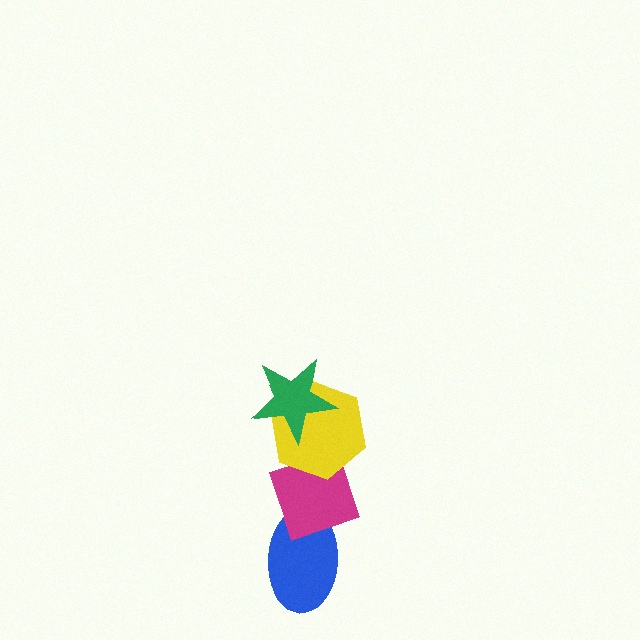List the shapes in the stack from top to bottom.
From top to bottom: the green star, the yellow hexagon, the magenta diamond, the blue ellipse.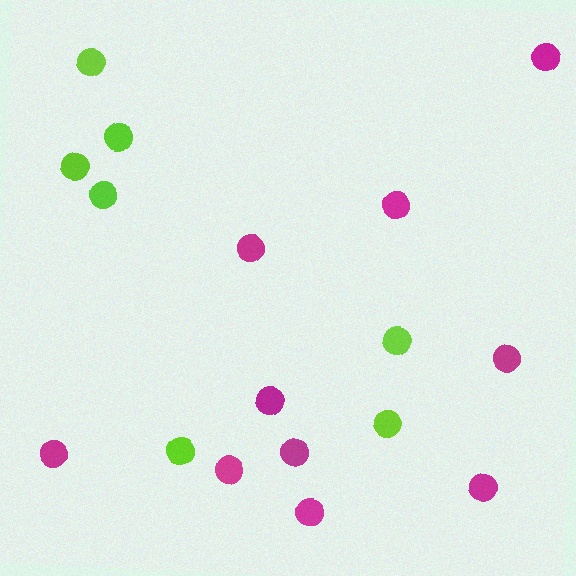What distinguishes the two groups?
There are 2 groups: one group of magenta circles (10) and one group of lime circles (7).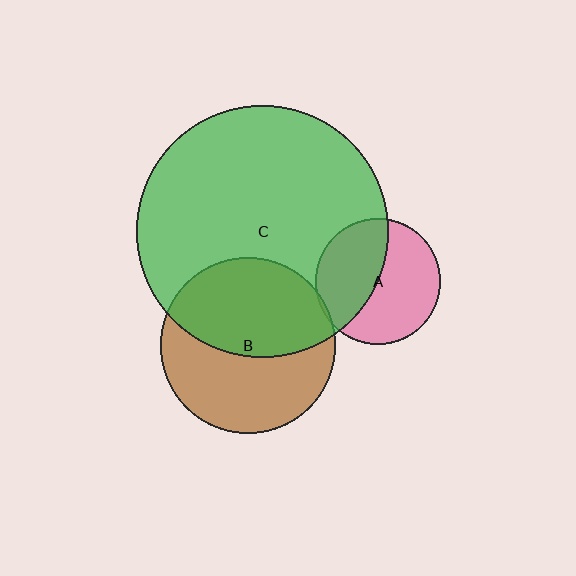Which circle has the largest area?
Circle C (green).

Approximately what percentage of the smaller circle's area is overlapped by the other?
Approximately 45%.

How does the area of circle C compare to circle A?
Approximately 4.1 times.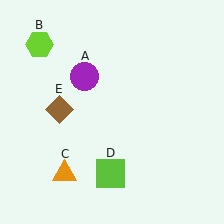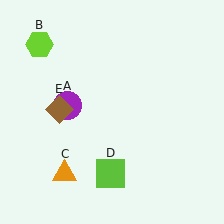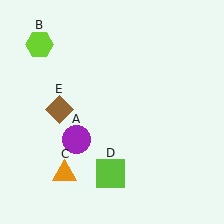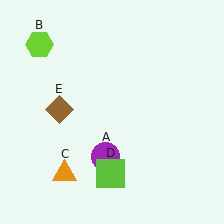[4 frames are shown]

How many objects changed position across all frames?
1 object changed position: purple circle (object A).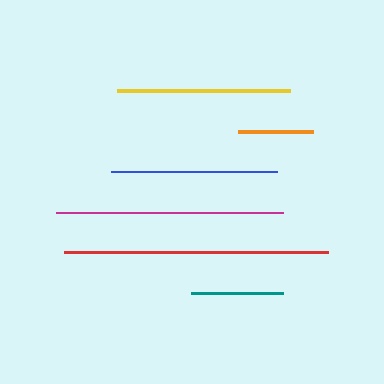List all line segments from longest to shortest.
From longest to shortest: red, magenta, yellow, blue, teal, orange.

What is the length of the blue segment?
The blue segment is approximately 166 pixels long.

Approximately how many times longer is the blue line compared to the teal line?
The blue line is approximately 1.8 times the length of the teal line.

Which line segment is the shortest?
The orange line is the shortest at approximately 75 pixels.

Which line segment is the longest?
The red line is the longest at approximately 264 pixels.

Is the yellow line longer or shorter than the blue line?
The yellow line is longer than the blue line.